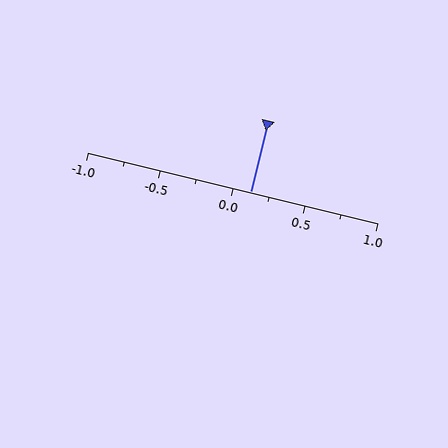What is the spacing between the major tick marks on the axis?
The major ticks are spaced 0.5 apart.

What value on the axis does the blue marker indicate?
The marker indicates approximately 0.12.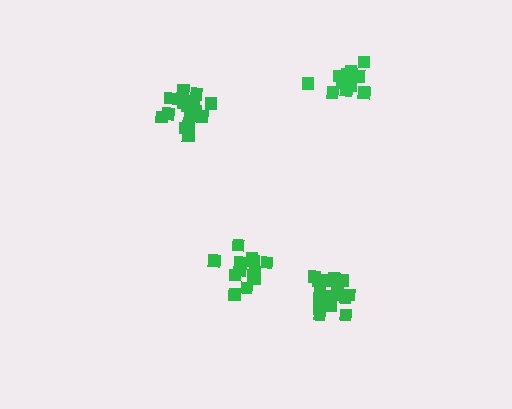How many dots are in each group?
Group 1: 15 dots, Group 2: 16 dots, Group 3: 14 dots, Group 4: 19 dots (64 total).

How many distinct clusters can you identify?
There are 4 distinct clusters.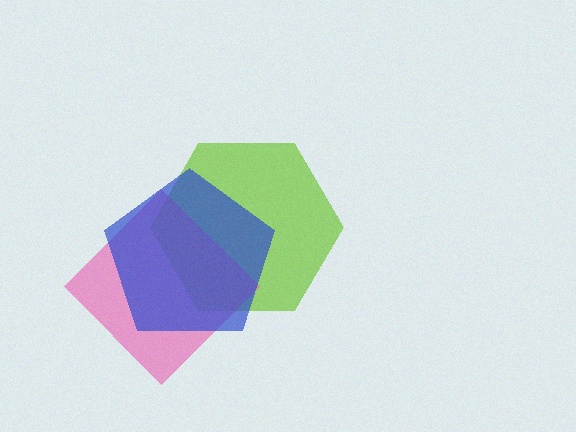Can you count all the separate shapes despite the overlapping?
Yes, there are 3 separate shapes.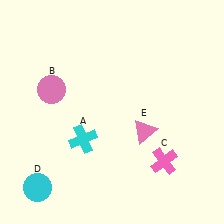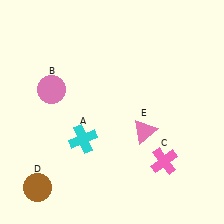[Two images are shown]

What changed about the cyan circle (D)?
In Image 1, D is cyan. In Image 2, it changed to brown.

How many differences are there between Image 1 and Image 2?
There is 1 difference between the two images.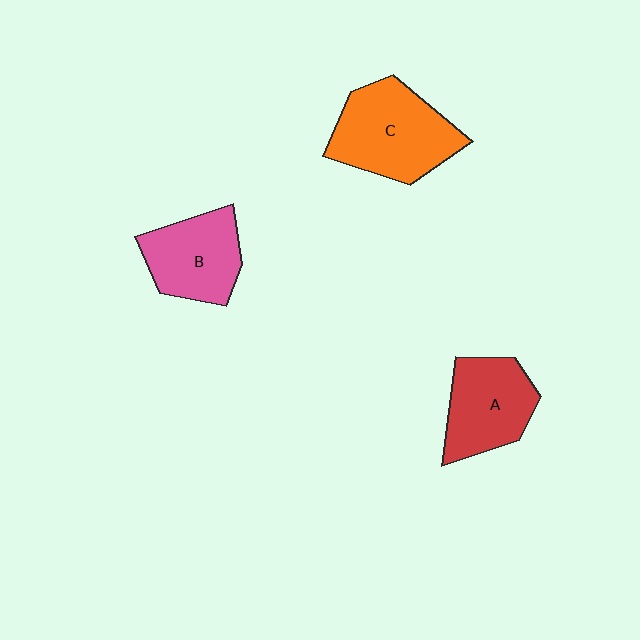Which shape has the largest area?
Shape C (orange).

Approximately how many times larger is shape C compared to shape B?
Approximately 1.3 times.